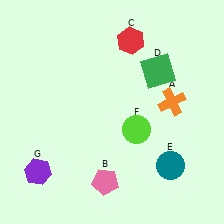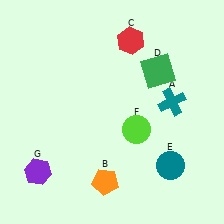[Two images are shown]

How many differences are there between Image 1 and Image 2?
There are 2 differences between the two images.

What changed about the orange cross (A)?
In Image 1, A is orange. In Image 2, it changed to teal.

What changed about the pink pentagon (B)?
In Image 1, B is pink. In Image 2, it changed to orange.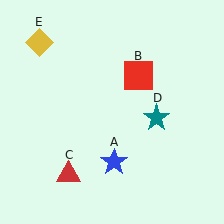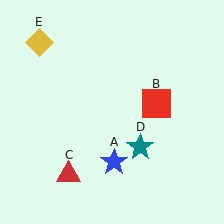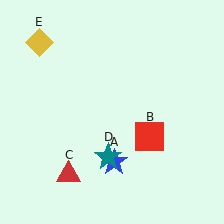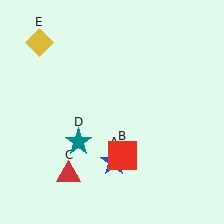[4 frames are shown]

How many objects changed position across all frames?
2 objects changed position: red square (object B), teal star (object D).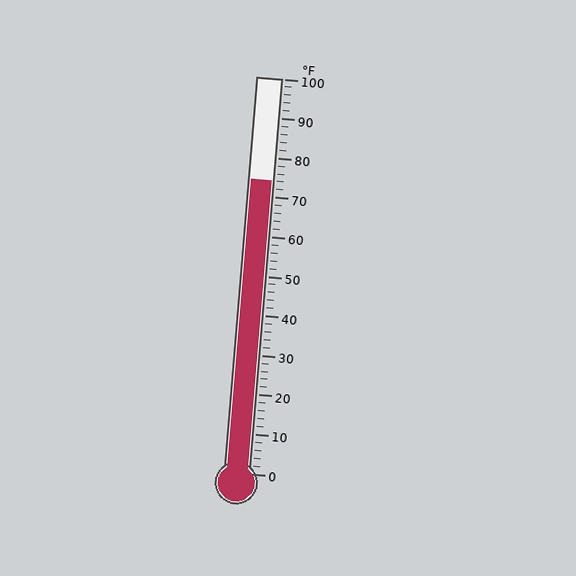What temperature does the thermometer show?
The thermometer shows approximately 74°F.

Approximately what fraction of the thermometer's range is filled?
The thermometer is filled to approximately 75% of its range.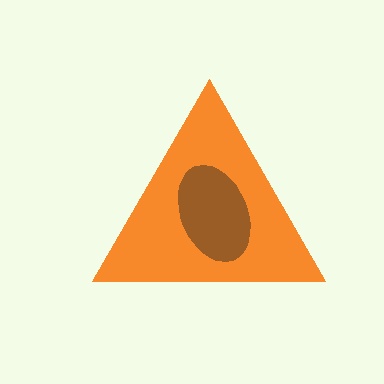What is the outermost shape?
The orange triangle.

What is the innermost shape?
The brown ellipse.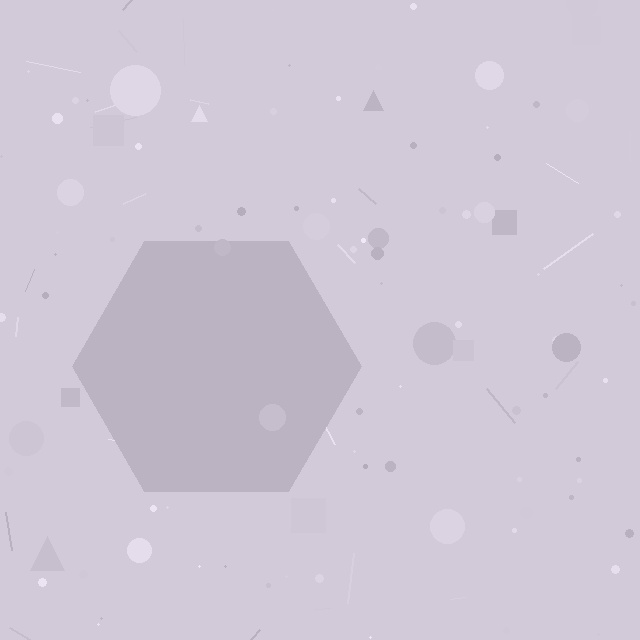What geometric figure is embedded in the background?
A hexagon is embedded in the background.